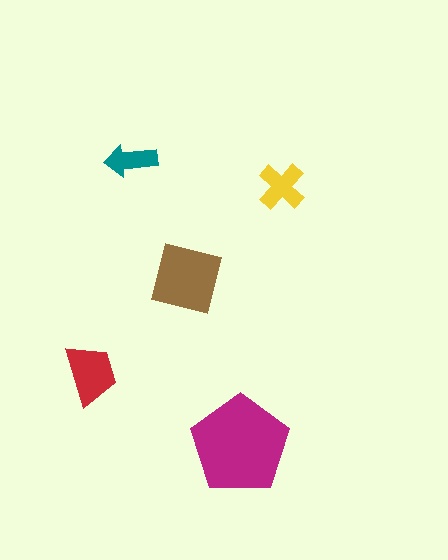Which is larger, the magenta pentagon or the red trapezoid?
The magenta pentagon.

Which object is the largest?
The magenta pentagon.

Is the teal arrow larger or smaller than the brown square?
Smaller.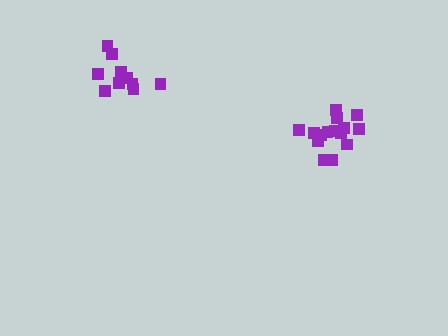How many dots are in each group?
Group 1: 16 dots, Group 2: 10 dots (26 total).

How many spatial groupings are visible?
There are 2 spatial groupings.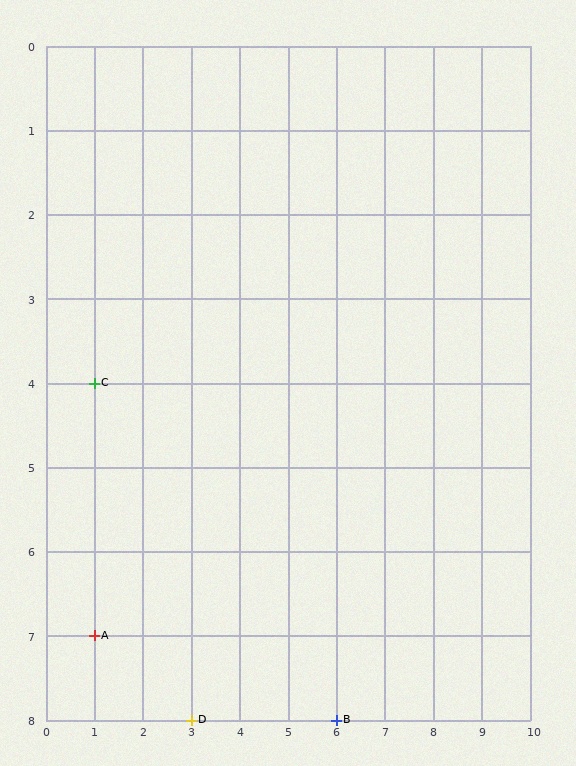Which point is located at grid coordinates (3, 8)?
Point D is at (3, 8).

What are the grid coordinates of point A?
Point A is at grid coordinates (1, 7).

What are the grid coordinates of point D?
Point D is at grid coordinates (3, 8).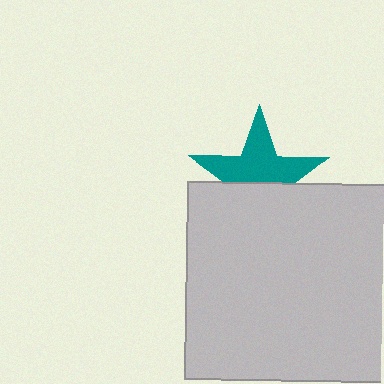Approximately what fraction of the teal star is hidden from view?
Roughly 42% of the teal star is hidden behind the light gray rectangle.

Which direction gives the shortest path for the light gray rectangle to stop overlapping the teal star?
Moving down gives the shortest separation.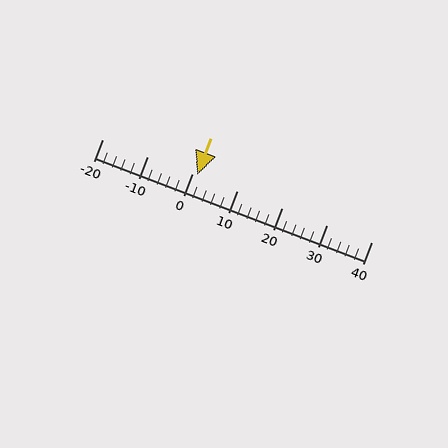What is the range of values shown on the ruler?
The ruler shows values from -20 to 40.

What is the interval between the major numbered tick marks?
The major tick marks are spaced 10 units apart.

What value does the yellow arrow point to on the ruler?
The yellow arrow points to approximately 1.